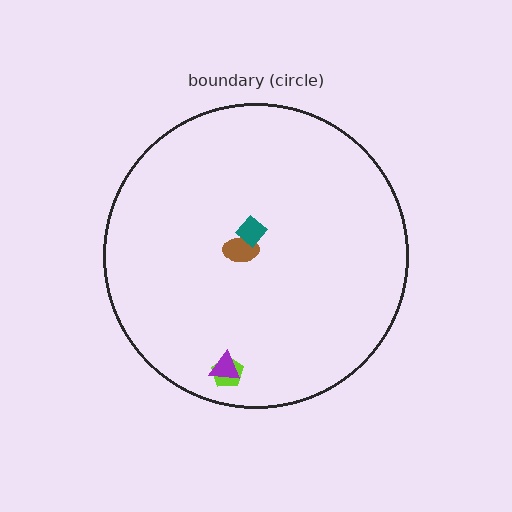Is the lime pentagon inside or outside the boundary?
Inside.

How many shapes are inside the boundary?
4 inside, 0 outside.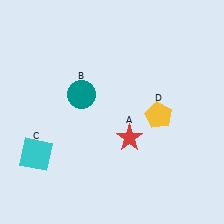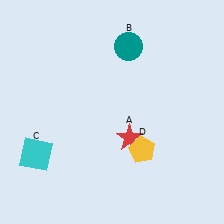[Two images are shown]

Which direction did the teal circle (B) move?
The teal circle (B) moved up.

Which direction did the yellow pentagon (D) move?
The yellow pentagon (D) moved down.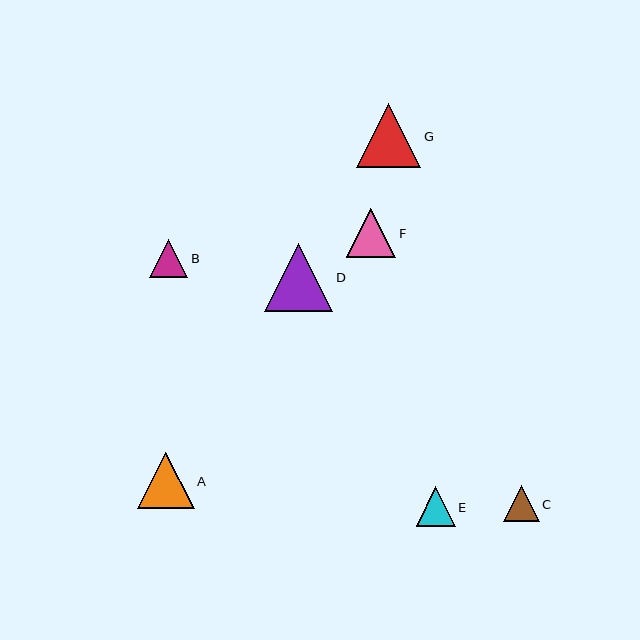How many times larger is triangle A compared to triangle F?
Triangle A is approximately 1.1 times the size of triangle F.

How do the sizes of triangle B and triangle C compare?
Triangle B and triangle C are approximately the same size.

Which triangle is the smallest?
Triangle C is the smallest with a size of approximately 36 pixels.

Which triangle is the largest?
Triangle D is the largest with a size of approximately 68 pixels.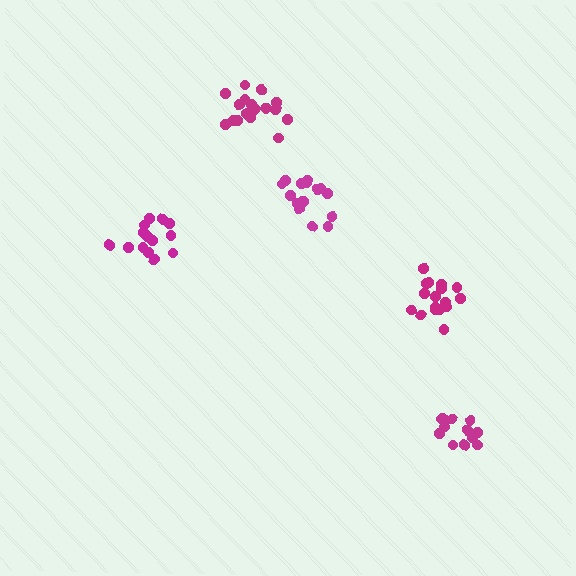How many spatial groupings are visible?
There are 5 spatial groupings.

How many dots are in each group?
Group 1: 14 dots, Group 2: 12 dots, Group 3: 16 dots, Group 4: 17 dots, Group 5: 17 dots (76 total).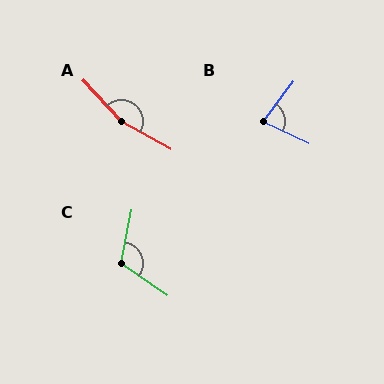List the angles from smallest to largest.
B (78°), C (114°), A (162°).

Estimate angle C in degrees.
Approximately 114 degrees.